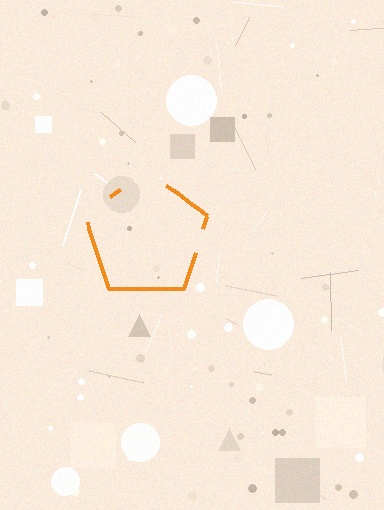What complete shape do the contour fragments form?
The contour fragments form a pentagon.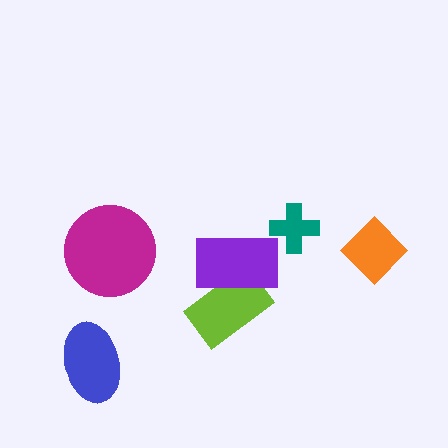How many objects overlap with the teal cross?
0 objects overlap with the teal cross.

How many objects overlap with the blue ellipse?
0 objects overlap with the blue ellipse.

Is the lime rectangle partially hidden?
Yes, it is partially covered by another shape.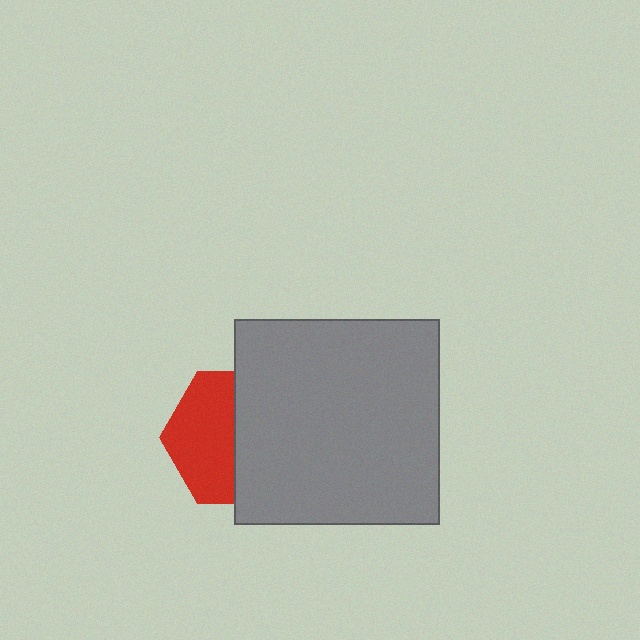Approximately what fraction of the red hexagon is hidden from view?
Roughly 52% of the red hexagon is hidden behind the gray square.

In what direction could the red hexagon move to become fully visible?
The red hexagon could move left. That would shift it out from behind the gray square entirely.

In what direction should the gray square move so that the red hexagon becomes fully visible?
The gray square should move right. That is the shortest direction to clear the overlap and leave the red hexagon fully visible.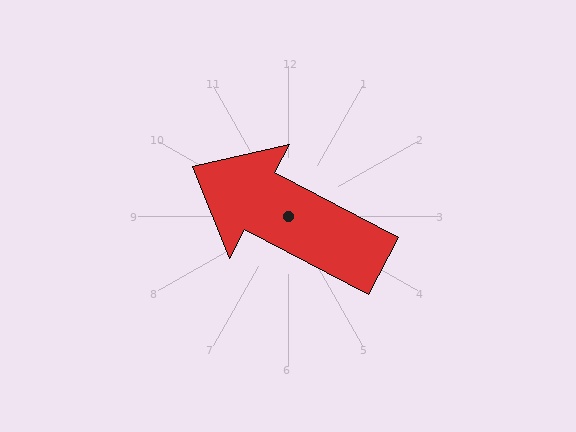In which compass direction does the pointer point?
Northwest.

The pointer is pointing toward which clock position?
Roughly 10 o'clock.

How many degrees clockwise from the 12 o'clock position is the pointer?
Approximately 298 degrees.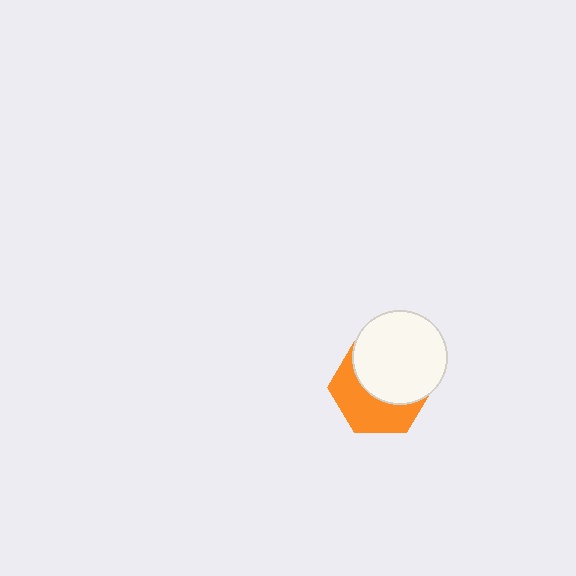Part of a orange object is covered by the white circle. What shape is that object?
It is a hexagon.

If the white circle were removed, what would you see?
You would see the complete orange hexagon.